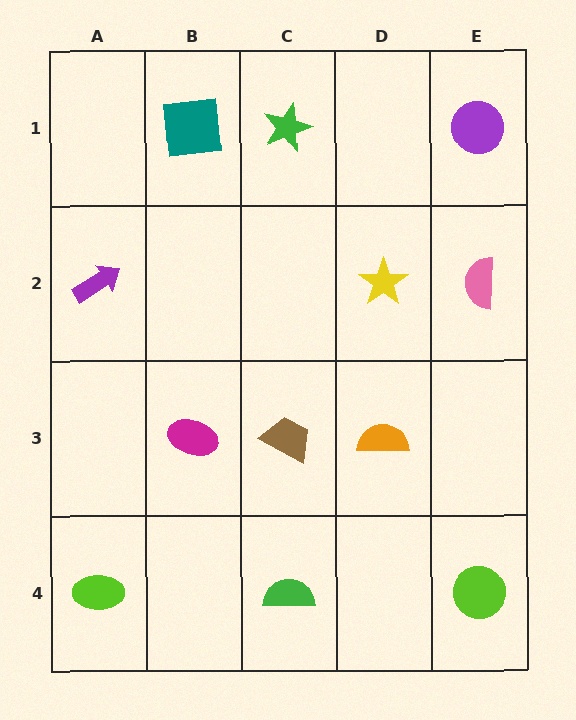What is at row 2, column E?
A pink semicircle.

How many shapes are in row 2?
3 shapes.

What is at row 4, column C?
A green semicircle.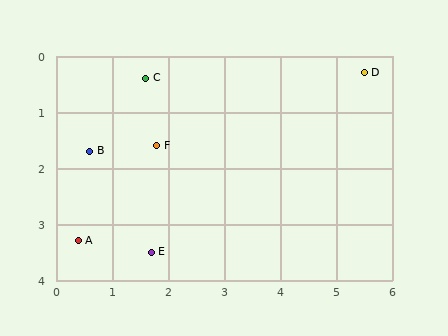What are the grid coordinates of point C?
Point C is at approximately (1.6, 0.4).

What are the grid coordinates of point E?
Point E is at approximately (1.7, 3.5).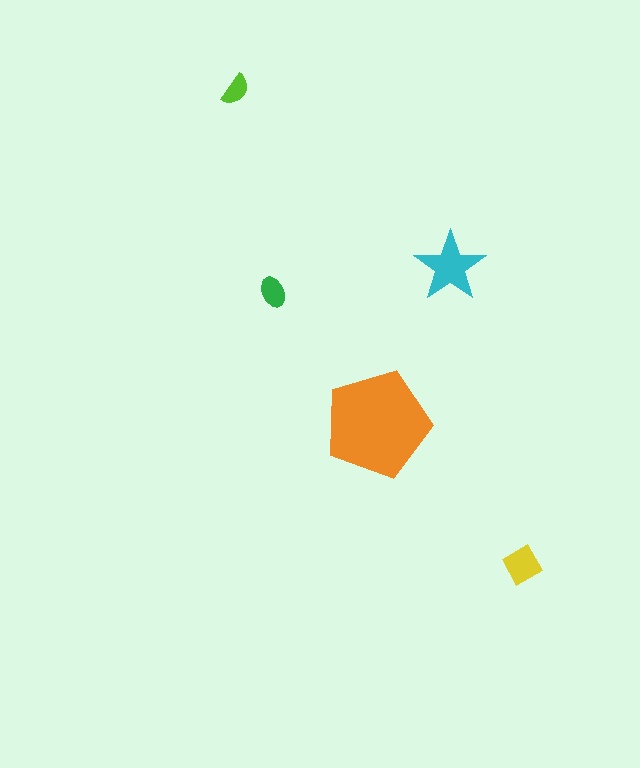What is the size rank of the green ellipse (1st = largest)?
4th.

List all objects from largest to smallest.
The orange pentagon, the cyan star, the yellow diamond, the green ellipse, the lime semicircle.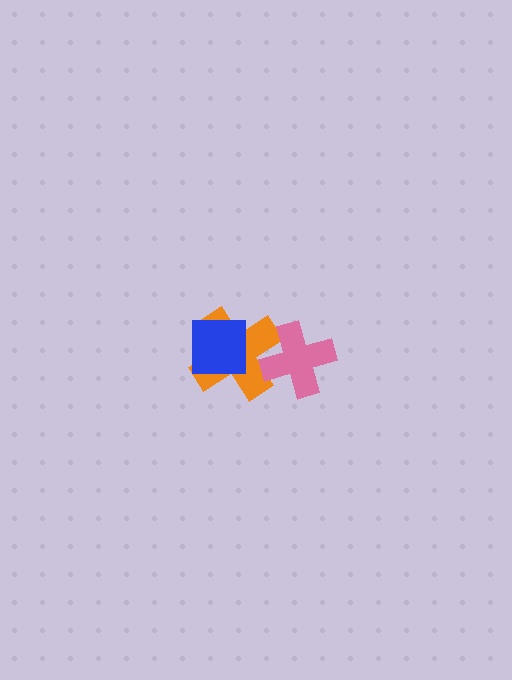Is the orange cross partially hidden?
Yes, it is partially covered by another shape.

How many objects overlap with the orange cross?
2 objects overlap with the orange cross.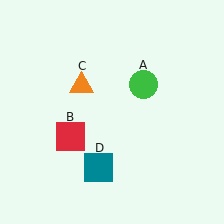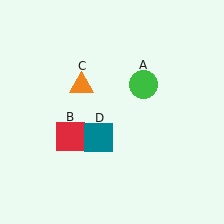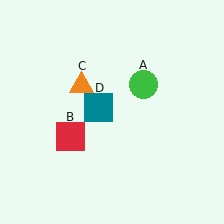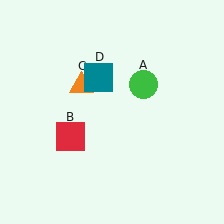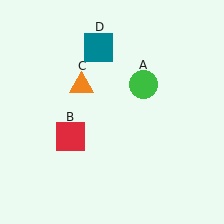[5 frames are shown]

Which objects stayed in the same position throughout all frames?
Green circle (object A) and red square (object B) and orange triangle (object C) remained stationary.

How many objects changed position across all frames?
1 object changed position: teal square (object D).